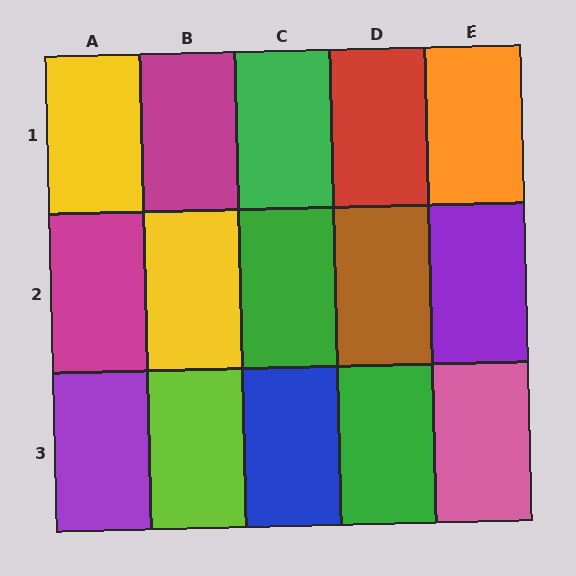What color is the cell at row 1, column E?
Orange.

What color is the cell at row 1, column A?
Yellow.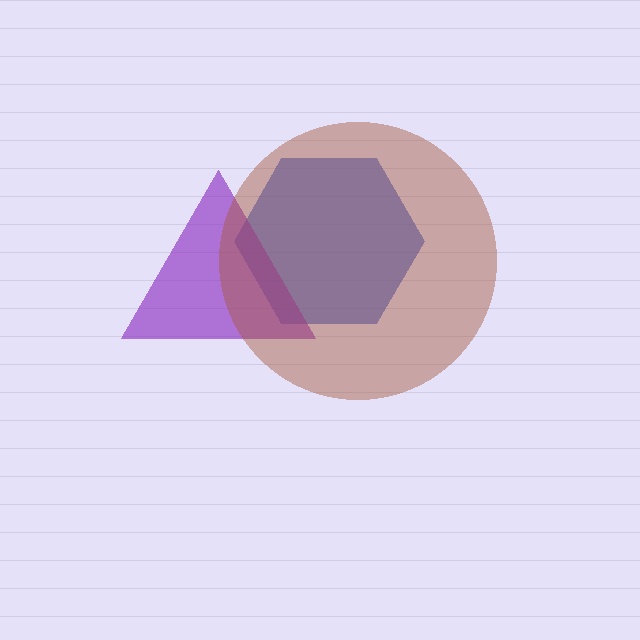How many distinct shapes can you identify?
There are 3 distinct shapes: a blue hexagon, a purple triangle, a brown circle.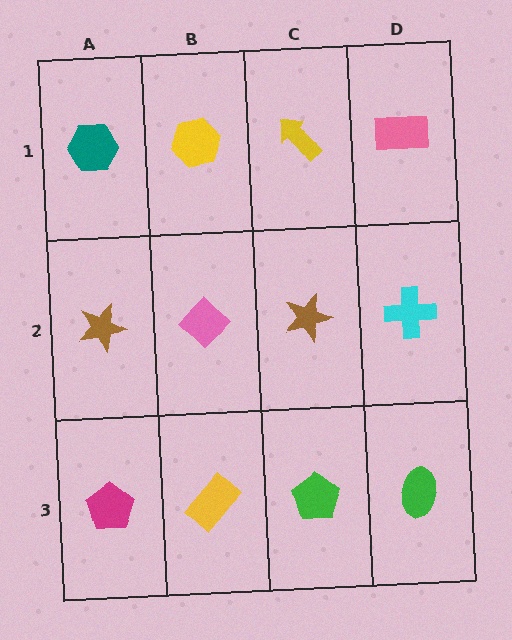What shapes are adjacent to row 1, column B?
A pink diamond (row 2, column B), a teal hexagon (row 1, column A), a yellow arrow (row 1, column C).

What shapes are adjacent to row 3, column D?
A cyan cross (row 2, column D), a green pentagon (row 3, column C).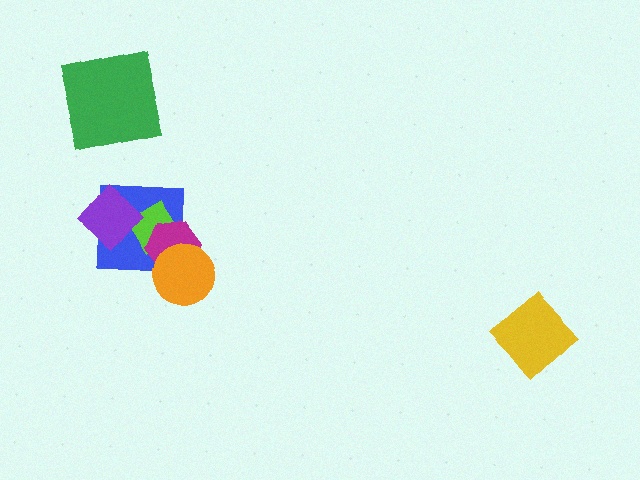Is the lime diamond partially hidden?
Yes, it is partially covered by another shape.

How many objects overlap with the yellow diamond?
0 objects overlap with the yellow diamond.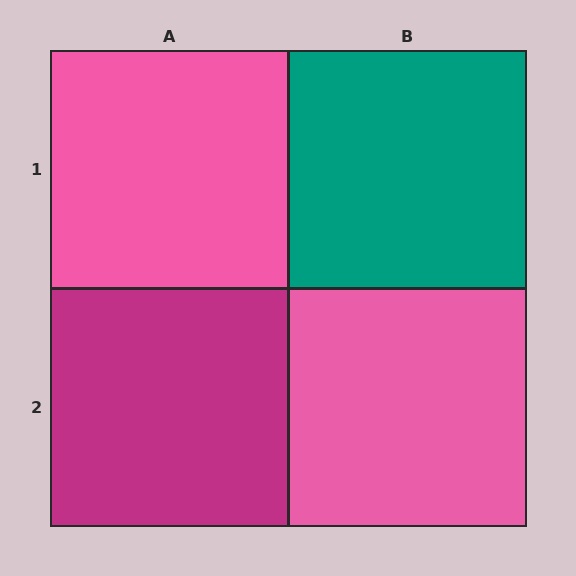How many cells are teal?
1 cell is teal.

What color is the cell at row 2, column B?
Pink.